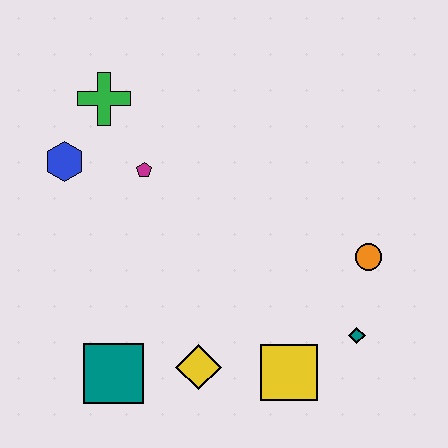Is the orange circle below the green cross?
Yes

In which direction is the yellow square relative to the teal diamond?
The yellow square is to the left of the teal diamond.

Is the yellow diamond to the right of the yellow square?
No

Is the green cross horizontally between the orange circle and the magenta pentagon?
No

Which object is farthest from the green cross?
The teal diamond is farthest from the green cross.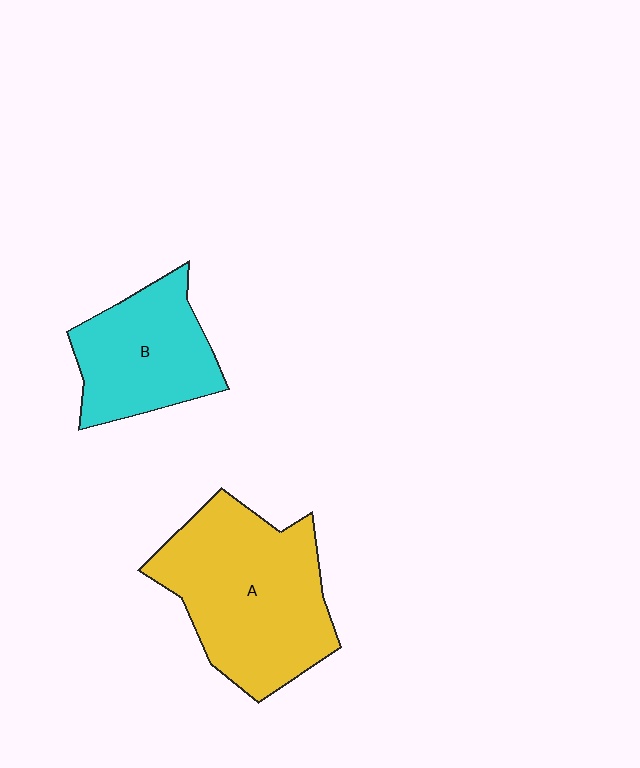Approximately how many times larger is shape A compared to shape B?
Approximately 1.6 times.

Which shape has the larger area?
Shape A (yellow).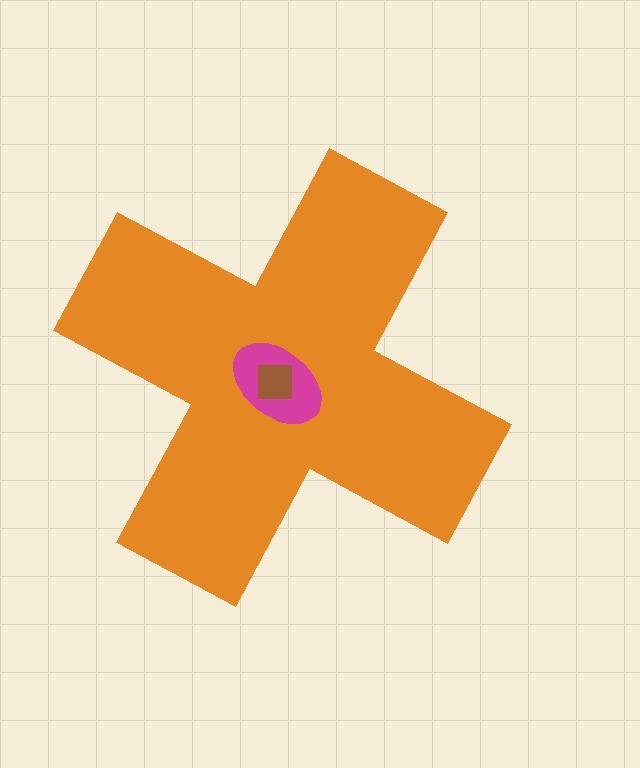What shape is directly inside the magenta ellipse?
The brown square.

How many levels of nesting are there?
3.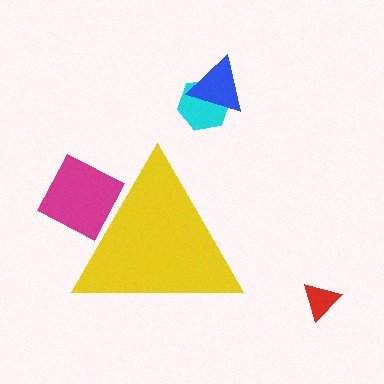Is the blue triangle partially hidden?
No, the blue triangle is fully visible.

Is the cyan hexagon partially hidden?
No, the cyan hexagon is fully visible.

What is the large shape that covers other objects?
A yellow triangle.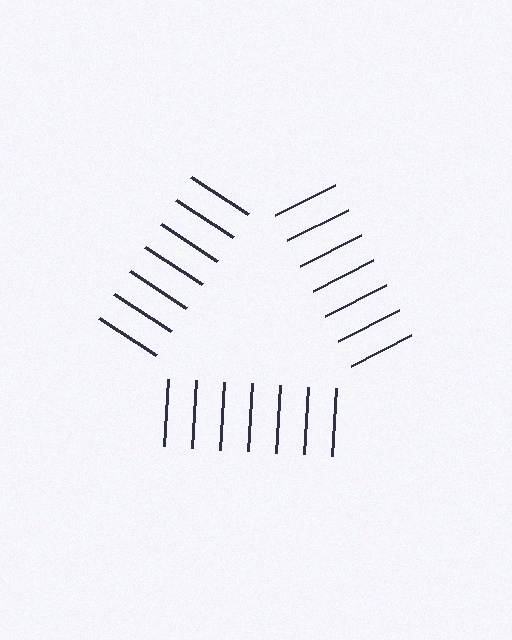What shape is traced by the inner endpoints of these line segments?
An illusory triangle — the line segments terminate on its edges but no continuous stroke is drawn.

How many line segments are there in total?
21 — 7 along each of the 3 edges.